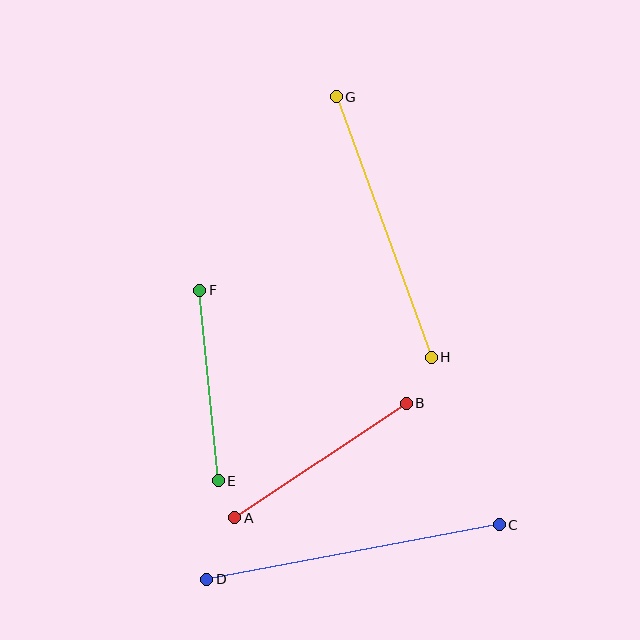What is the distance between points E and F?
The distance is approximately 191 pixels.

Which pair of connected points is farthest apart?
Points C and D are farthest apart.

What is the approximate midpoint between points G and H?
The midpoint is at approximately (384, 227) pixels.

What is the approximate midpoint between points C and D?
The midpoint is at approximately (353, 552) pixels.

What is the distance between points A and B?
The distance is approximately 206 pixels.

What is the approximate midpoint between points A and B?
The midpoint is at approximately (320, 461) pixels.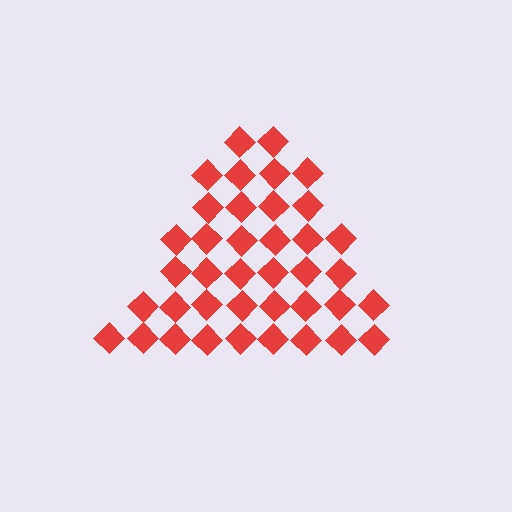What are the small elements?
The small elements are diamonds.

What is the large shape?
The large shape is a triangle.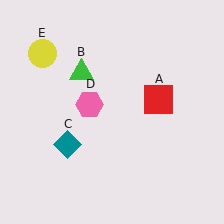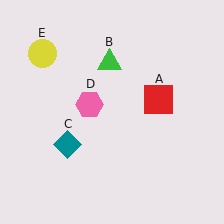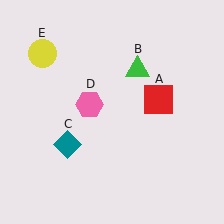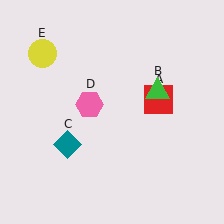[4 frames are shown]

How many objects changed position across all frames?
1 object changed position: green triangle (object B).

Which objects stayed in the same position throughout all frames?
Red square (object A) and teal diamond (object C) and pink hexagon (object D) and yellow circle (object E) remained stationary.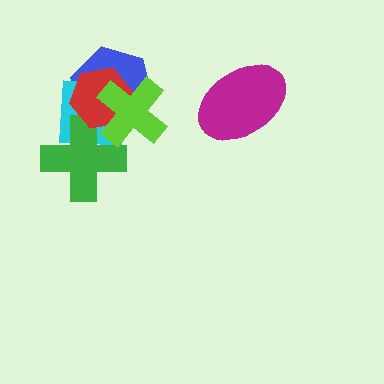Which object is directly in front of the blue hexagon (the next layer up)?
The cyan square is directly in front of the blue hexagon.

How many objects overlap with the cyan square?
4 objects overlap with the cyan square.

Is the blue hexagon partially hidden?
Yes, it is partially covered by another shape.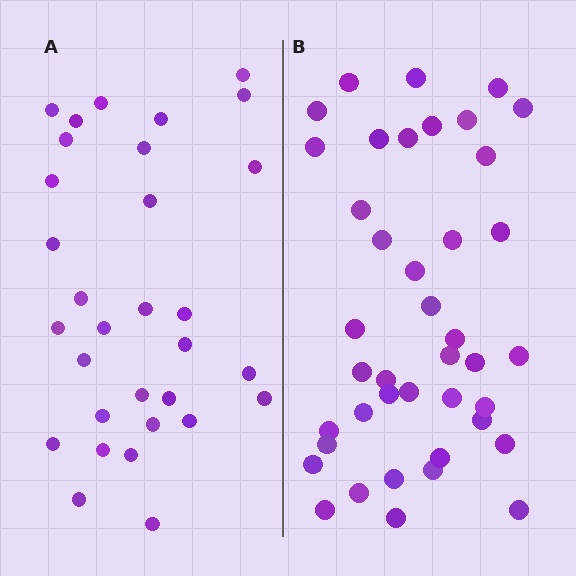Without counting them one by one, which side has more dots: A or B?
Region B (the right region) has more dots.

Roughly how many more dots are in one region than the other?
Region B has roughly 10 or so more dots than region A.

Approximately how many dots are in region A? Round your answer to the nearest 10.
About 30 dots. (The exact count is 31, which rounds to 30.)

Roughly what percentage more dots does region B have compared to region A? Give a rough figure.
About 30% more.